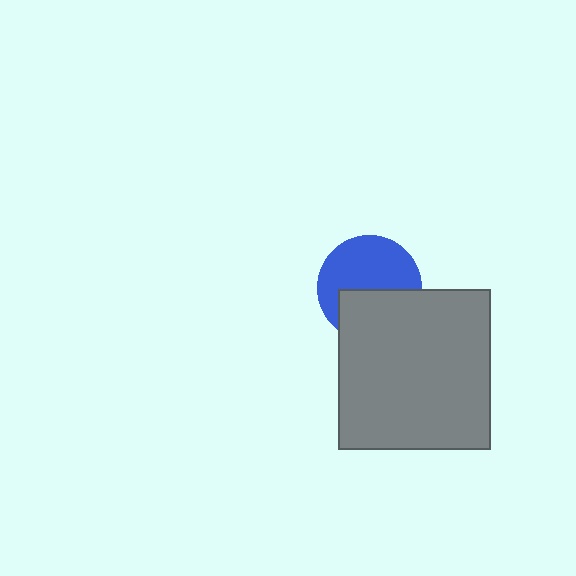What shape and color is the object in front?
The object in front is a gray rectangle.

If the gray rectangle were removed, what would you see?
You would see the complete blue circle.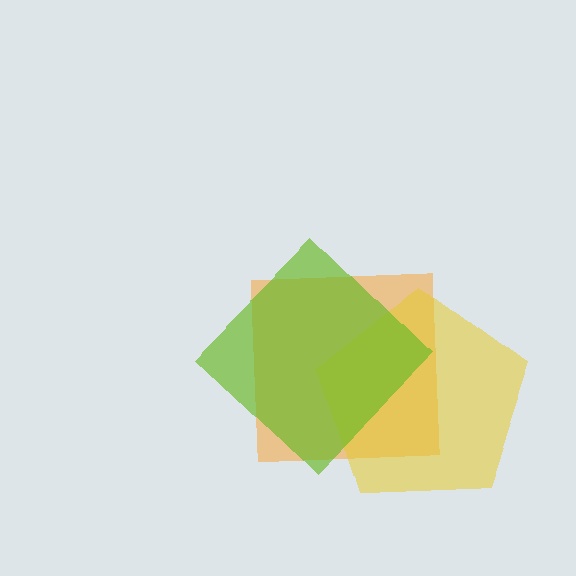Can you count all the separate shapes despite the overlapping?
Yes, there are 3 separate shapes.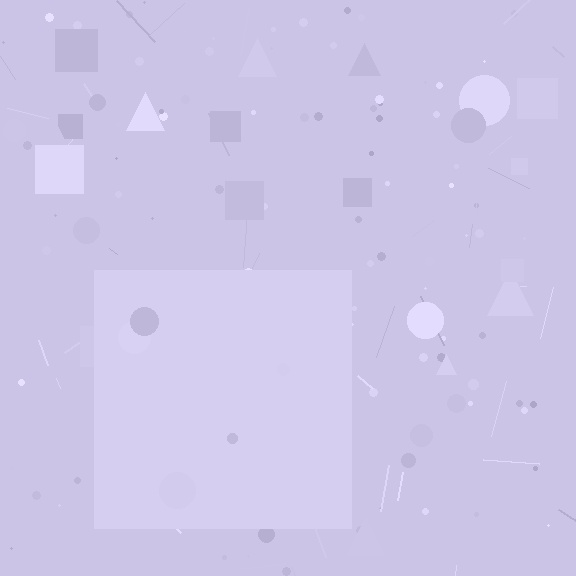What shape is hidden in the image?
A square is hidden in the image.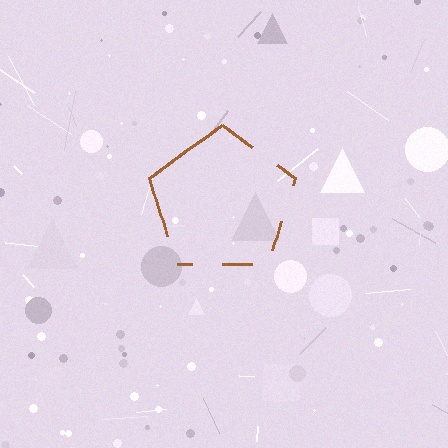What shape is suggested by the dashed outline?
The dashed outline suggests a pentagon.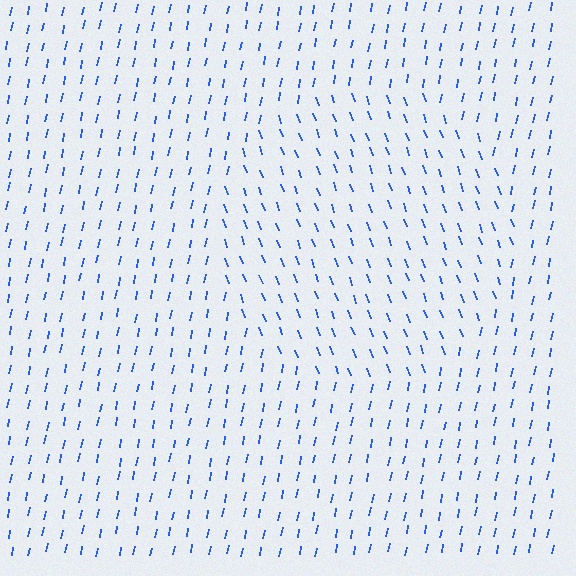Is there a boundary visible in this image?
Yes, there is a texture boundary formed by a change in line orientation.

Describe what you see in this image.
The image is filled with small blue line segments. A circle region in the image has lines oriented differently from the surrounding lines, creating a visible texture boundary.